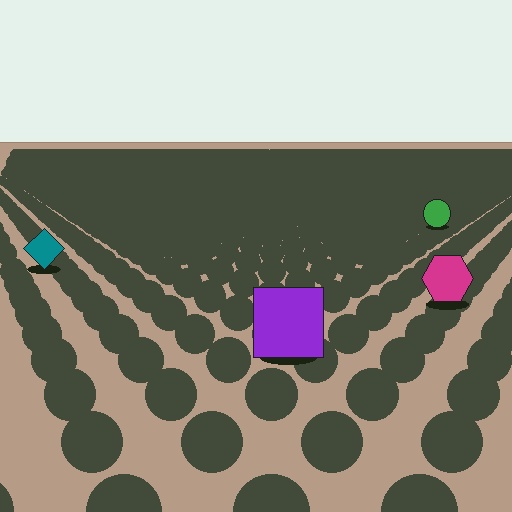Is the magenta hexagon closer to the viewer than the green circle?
Yes. The magenta hexagon is closer — you can tell from the texture gradient: the ground texture is coarser near it.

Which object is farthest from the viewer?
The green circle is farthest from the viewer. It appears smaller and the ground texture around it is denser.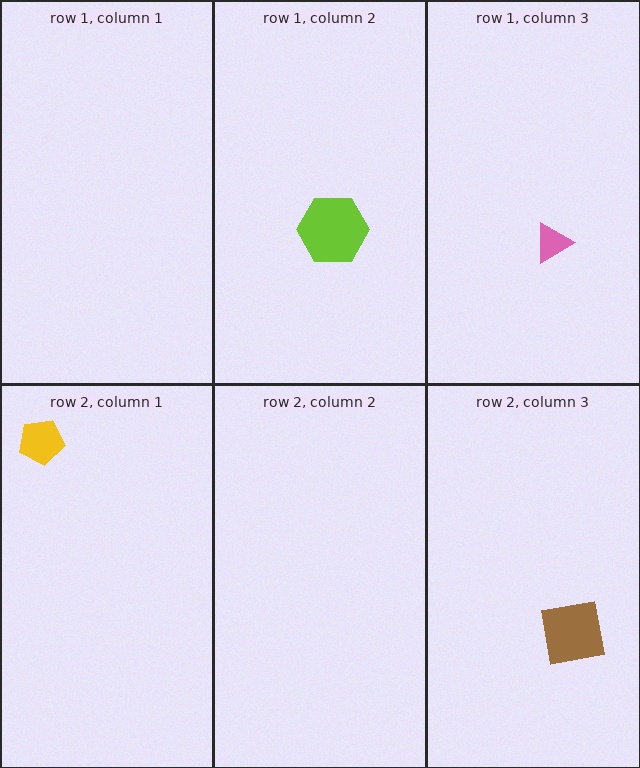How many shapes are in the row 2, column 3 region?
1.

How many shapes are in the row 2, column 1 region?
1.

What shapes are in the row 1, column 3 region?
The pink triangle.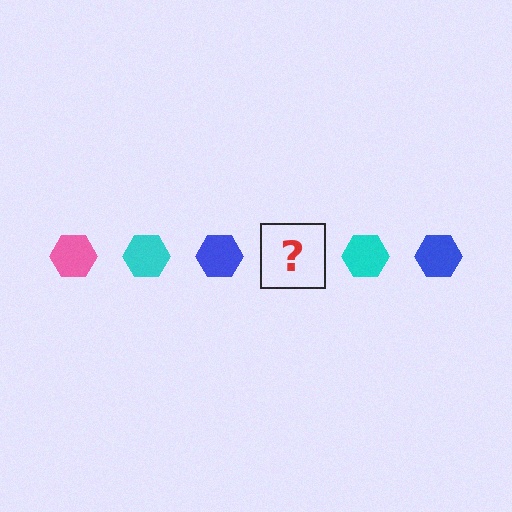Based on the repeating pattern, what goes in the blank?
The blank should be a pink hexagon.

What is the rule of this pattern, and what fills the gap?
The rule is that the pattern cycles through pink, cyan, blue hexagons. The gap should be filled with a pink hexagon.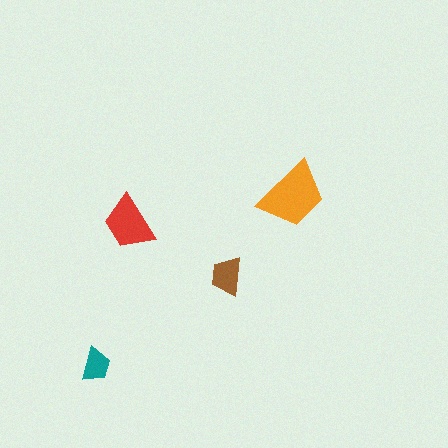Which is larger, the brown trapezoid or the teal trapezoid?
The brown one.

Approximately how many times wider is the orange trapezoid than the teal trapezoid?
About 2 times wider.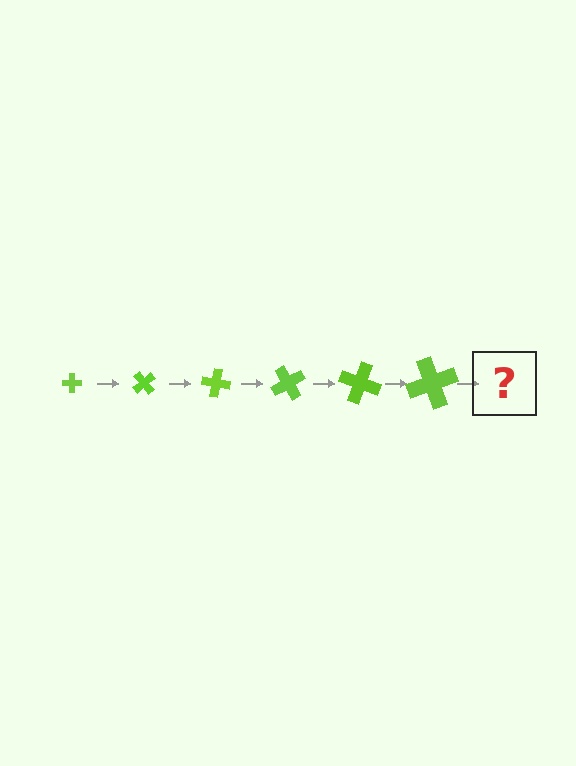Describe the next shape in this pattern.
It should be a cross, larger than the previous one and rotated 300 degrees from the start.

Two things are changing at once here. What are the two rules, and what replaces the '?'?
The two rules are that the cross grows larger each step and it rotates 50 degrees each step. The '?' should be a cross, larger than the previous one and rotated 300 degrees from the start.